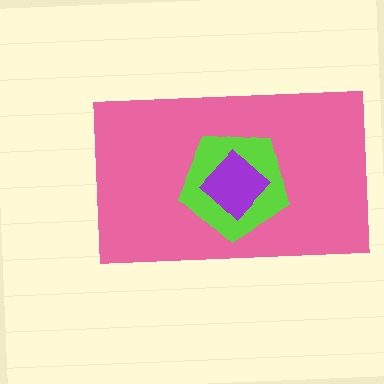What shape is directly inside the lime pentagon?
The purple diamond.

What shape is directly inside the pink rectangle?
The lime pentagon.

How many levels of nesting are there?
3.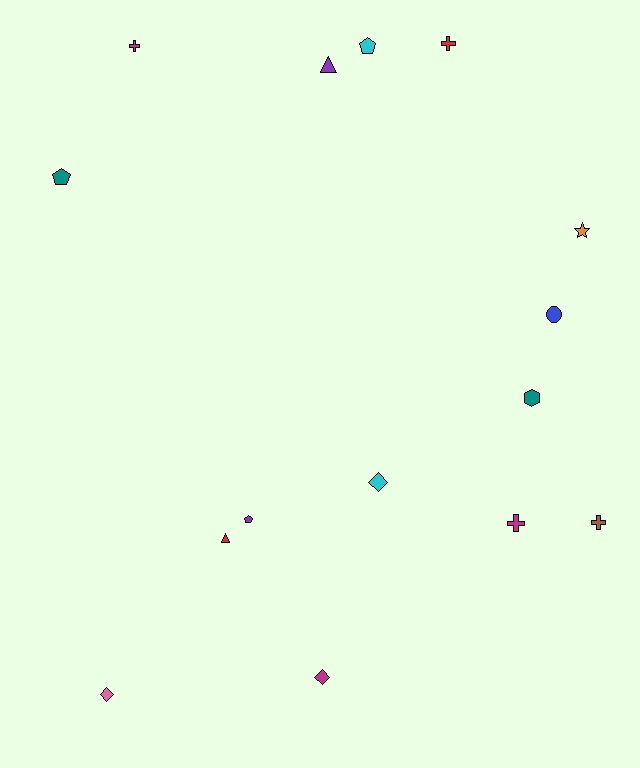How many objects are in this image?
There are 15 objects.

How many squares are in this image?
There are no squares.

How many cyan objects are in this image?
There are 2 cyan objects.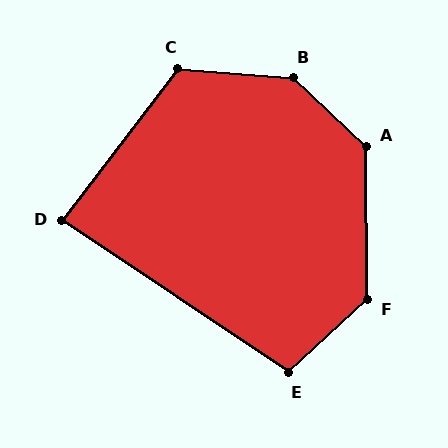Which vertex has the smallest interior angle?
D, at approximately 87 degrees.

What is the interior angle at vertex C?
Approximately 123 degrees (obtuse).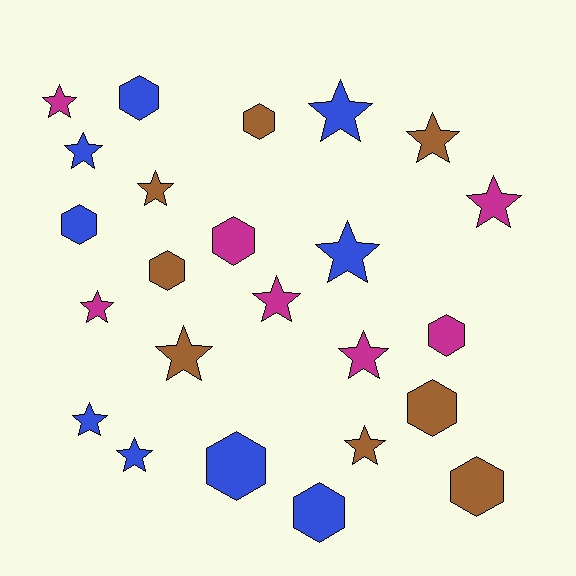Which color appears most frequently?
Blue, with 9 objects.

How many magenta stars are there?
There are 5 magenta stars.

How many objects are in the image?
There are 24 objects.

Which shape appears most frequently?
Star, with 14 objects.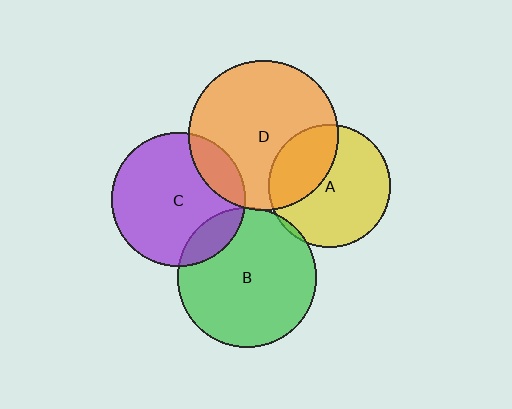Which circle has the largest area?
Circle D (orange).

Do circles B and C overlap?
Yes.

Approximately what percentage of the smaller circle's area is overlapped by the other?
Approximately 15%.